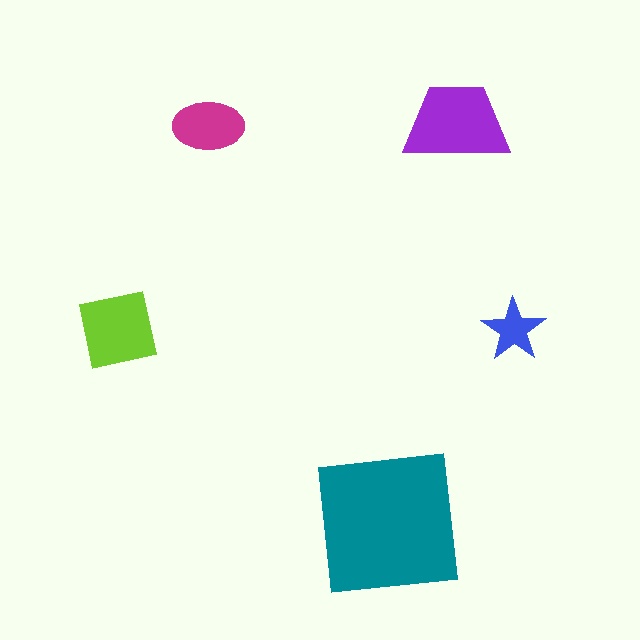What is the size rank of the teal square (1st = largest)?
1st.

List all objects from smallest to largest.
The blue star, the magenta ellipse, the lime square, the purple trapezoid, the teal square.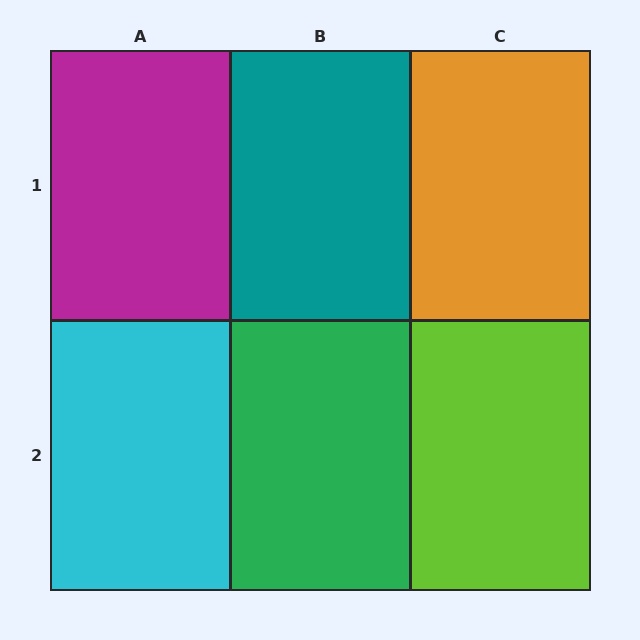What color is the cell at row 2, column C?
Lime.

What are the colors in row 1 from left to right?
Magenta, teal, orange.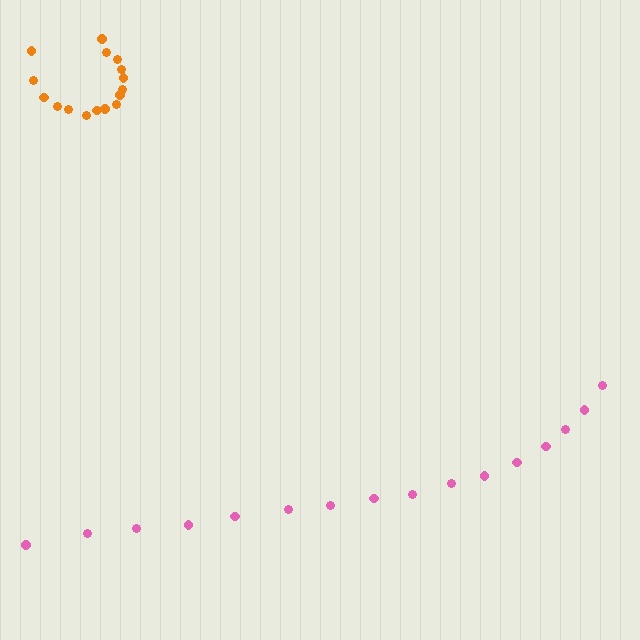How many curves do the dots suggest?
There are 2 distinct paths.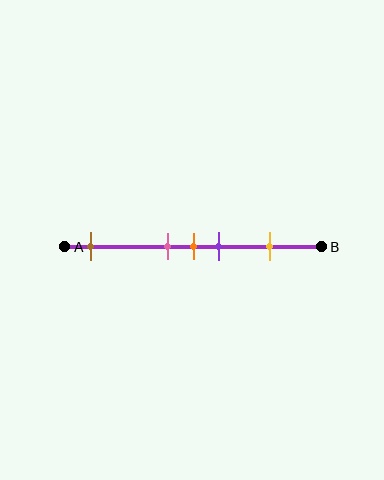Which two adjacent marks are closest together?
The pink and orange marks are the closest adjacent pair.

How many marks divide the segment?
There are 5 marks dividing the segment.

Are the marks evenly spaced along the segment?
No, the marks are not evenly spaced.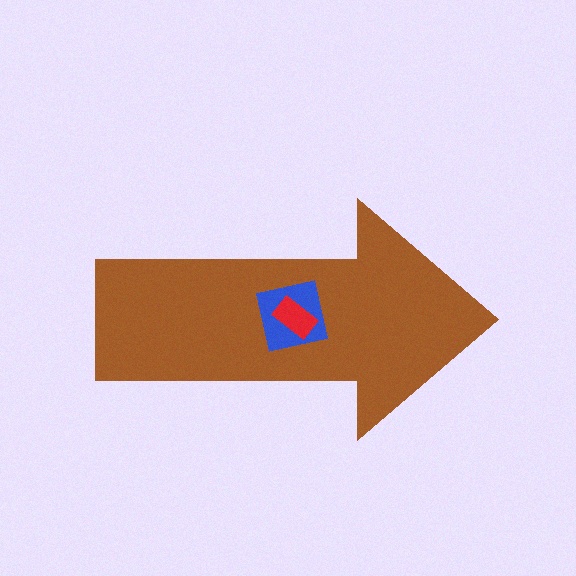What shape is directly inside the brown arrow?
The blue square.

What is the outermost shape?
The brown arrow.